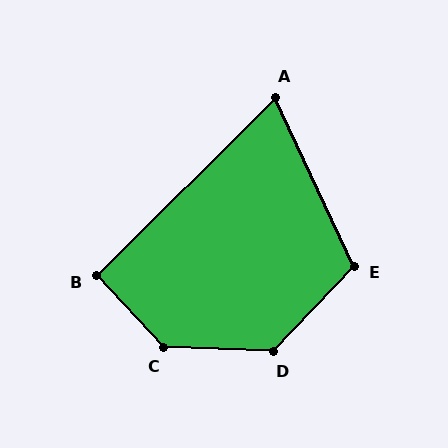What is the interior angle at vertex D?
Approximately 131 degrees (obtuse).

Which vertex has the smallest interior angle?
A, at approximately 70 degrees.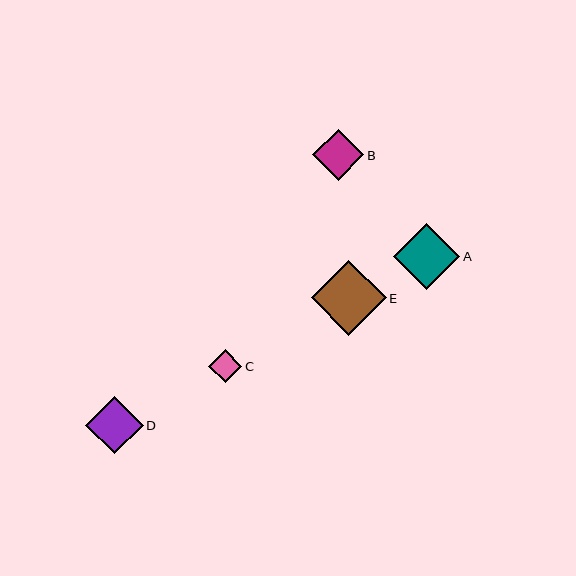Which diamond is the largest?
Diamond E is the largest with a size of approximately 75 pixels.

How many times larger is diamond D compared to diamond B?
Diamond D is approximately 1.1 times the size of diamond B.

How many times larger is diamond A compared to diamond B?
Diamond A is approximately 1.3 times the size of diamond B.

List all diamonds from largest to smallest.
From largest to smallest: E, A, D, B, C.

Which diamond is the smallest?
Diamond C is the smallest with a size of approximately 34 pixels.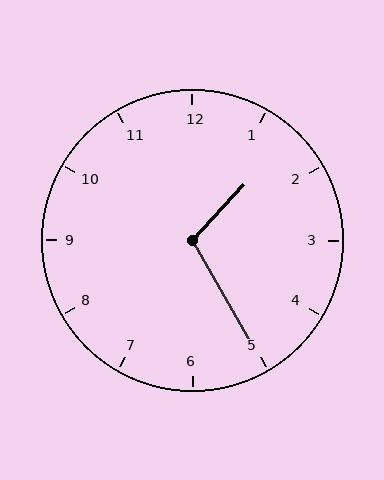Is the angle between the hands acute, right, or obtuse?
It is obtuse.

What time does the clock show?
1:25.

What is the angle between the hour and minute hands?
Approximately 108 degrees.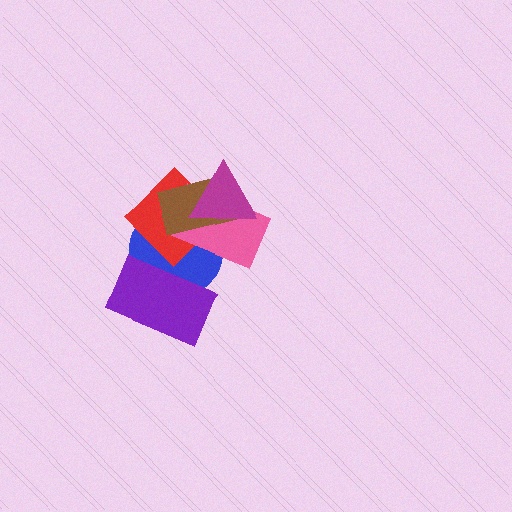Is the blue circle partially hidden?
Yes, it is partially covered by another shape.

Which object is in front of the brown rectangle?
The magenta triangle is in front of the brown rectangle.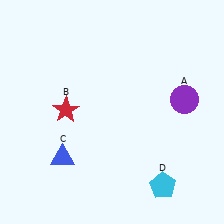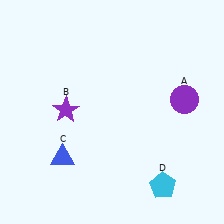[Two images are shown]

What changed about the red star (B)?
In Image 1, B is red. In Image 2, it changed to purple.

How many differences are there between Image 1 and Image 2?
There is 1 difference between the two images.